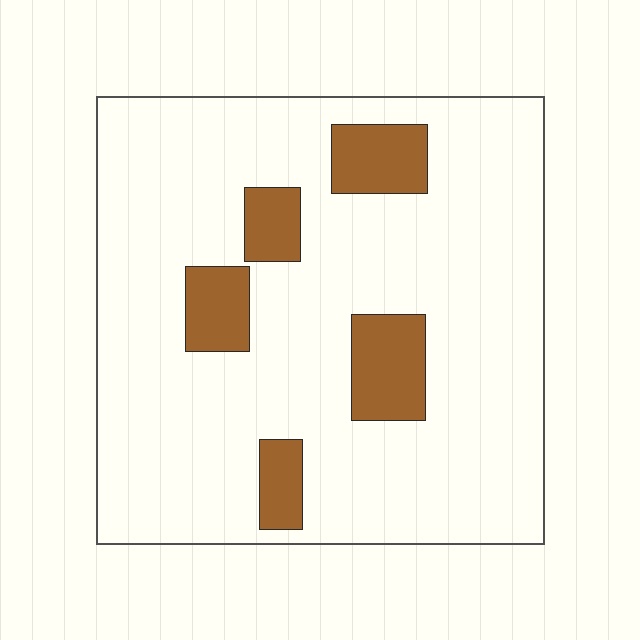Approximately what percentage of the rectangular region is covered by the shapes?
Approximately 15%.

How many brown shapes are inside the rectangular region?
5.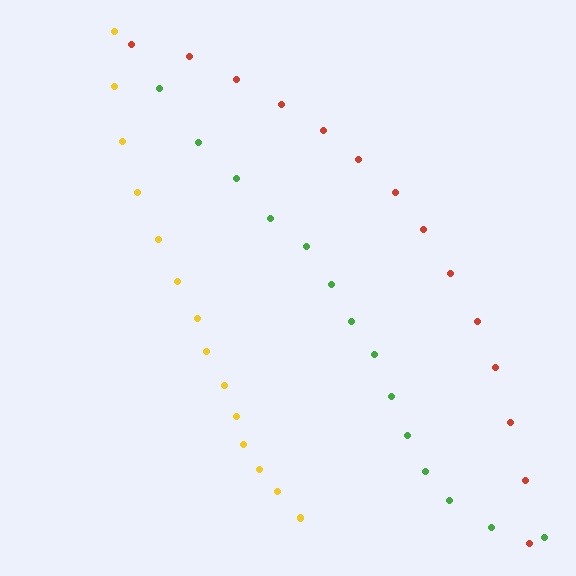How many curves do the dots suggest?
There are 3 distinct paths.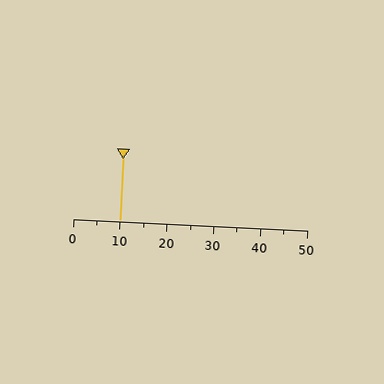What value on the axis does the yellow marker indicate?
The marker indicates approximately 10.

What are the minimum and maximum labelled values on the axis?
The axis runs from 0 to 50.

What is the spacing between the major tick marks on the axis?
The major ticks are spaced 10 apart.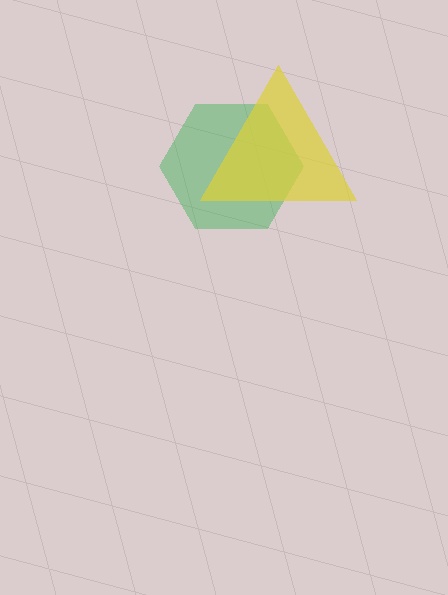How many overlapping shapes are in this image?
There are 2 overlapping shapes in the image.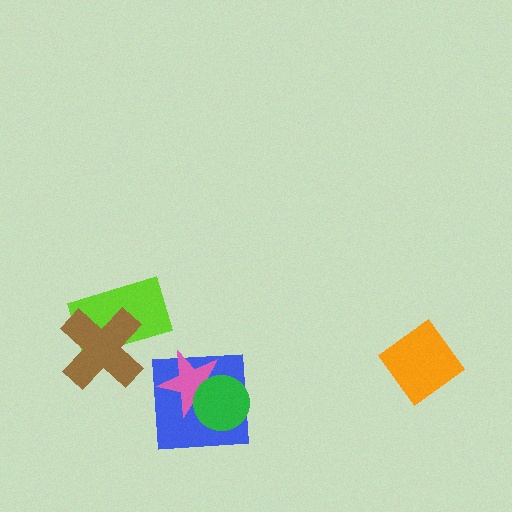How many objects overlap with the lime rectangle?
1 object overlaps with the lime rectangle.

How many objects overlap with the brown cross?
1 object overlaps with the brown cross.